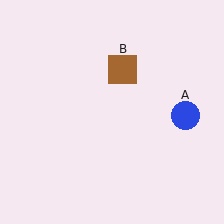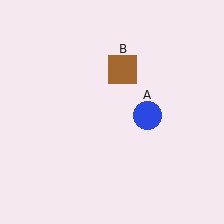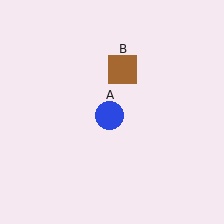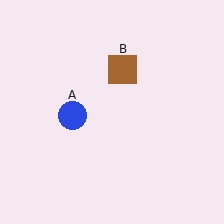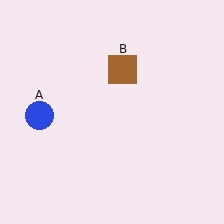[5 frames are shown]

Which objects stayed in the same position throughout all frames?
Brown square (object B) remained stationary.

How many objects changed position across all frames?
1 object changed position: blue circle (object A).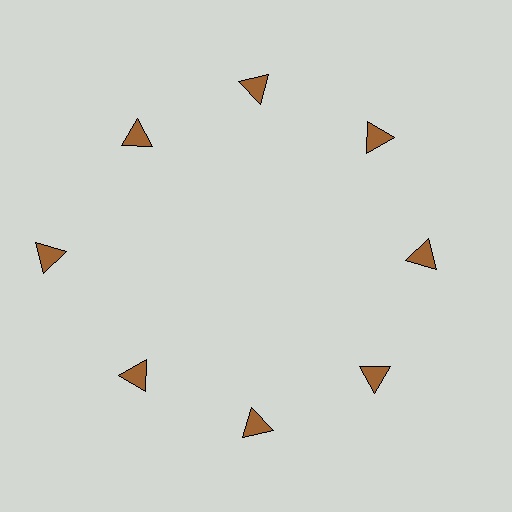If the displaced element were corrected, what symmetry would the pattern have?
It would have 8-fold rotational symmetry — the pattern would map onto itself every 45 degrees.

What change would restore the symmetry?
The symmetry would be restored by moving it inward, back onto the ring so that all 8 triangles sit at equal angles and equal distance from the center.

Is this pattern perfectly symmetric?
No. The 8 brown triangles are arranged in a ring, but one element near the 9 o'clock position is pushed outward from the center, breaking the 8-fold rotational symmetry.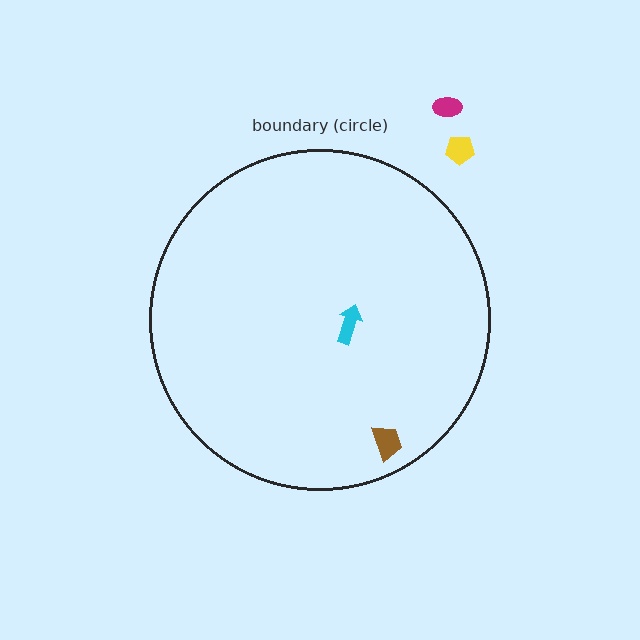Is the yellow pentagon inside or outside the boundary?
Outside.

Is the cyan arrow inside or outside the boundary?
Inside.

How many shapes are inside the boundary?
2 inside, 2 outside.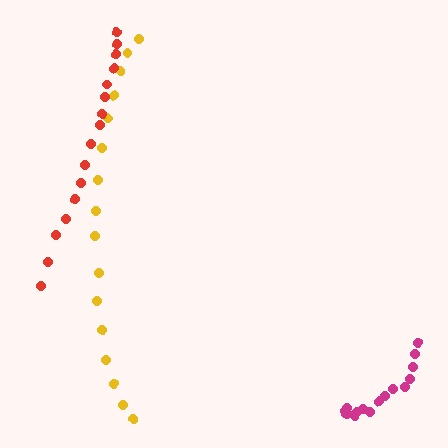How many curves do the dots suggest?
There are 3 distinct paths.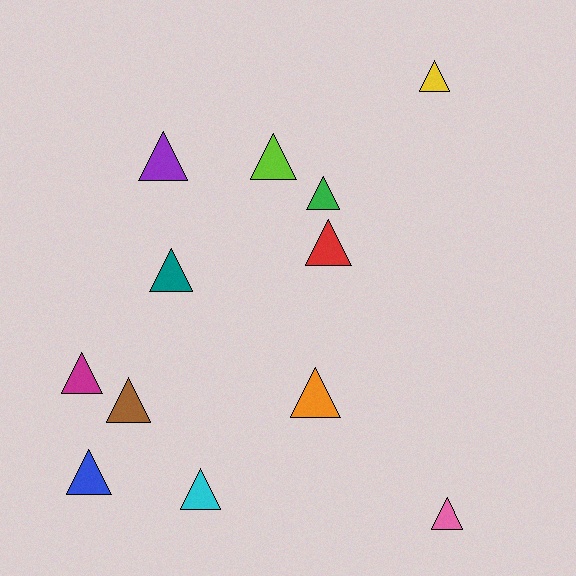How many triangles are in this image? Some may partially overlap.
There are 12 triangles.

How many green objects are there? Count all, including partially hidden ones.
There is 1 green object.